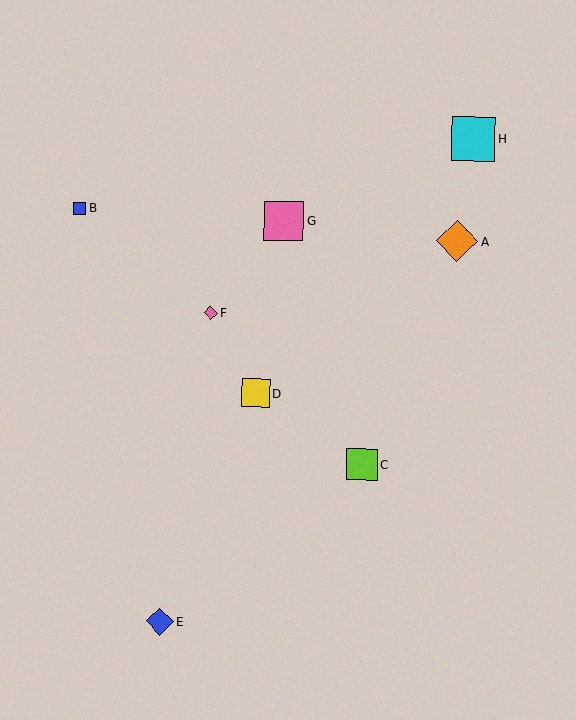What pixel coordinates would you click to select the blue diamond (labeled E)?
Click at (160, 622) to select the blue diamond E.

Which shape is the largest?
The cyan square (labeled H) is the largest.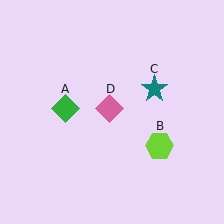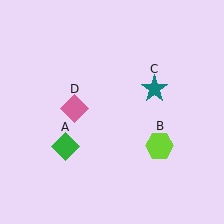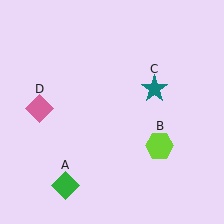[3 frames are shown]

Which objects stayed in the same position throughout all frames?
Lime hexagon (object B) and teal star (object C) remained stationary.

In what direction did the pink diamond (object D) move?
The pink diamond (object D) moved left.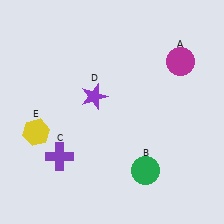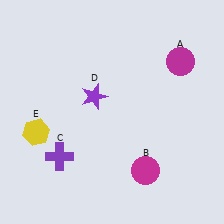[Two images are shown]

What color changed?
The circle (B) changed from green in Image 1 to magenta in Image 2.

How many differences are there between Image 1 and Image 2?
There is 1 difference between the two images.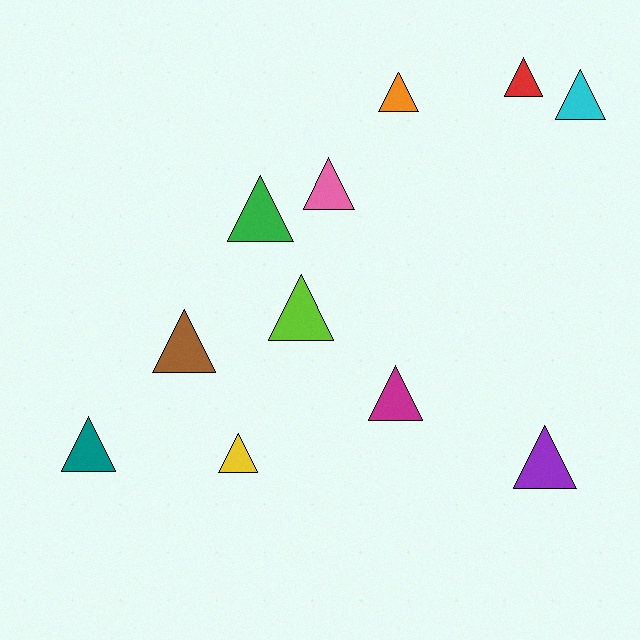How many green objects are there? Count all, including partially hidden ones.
There is 1 green object.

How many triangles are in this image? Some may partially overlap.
There are 11 triangles.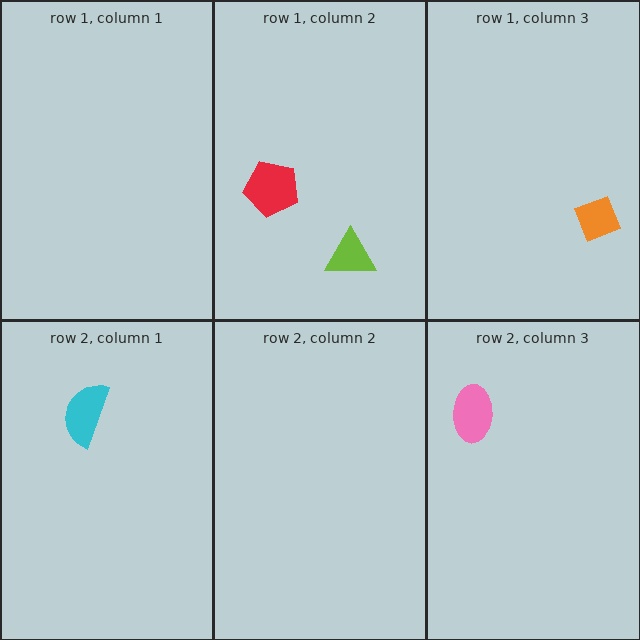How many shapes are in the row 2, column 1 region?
1.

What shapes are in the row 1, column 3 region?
The orange diamond.